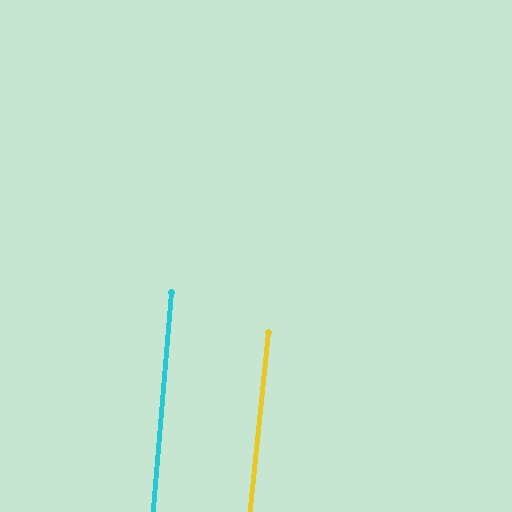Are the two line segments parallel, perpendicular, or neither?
Parallel — their directions differ by only 1.4°.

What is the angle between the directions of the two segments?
Approximately 1 degree.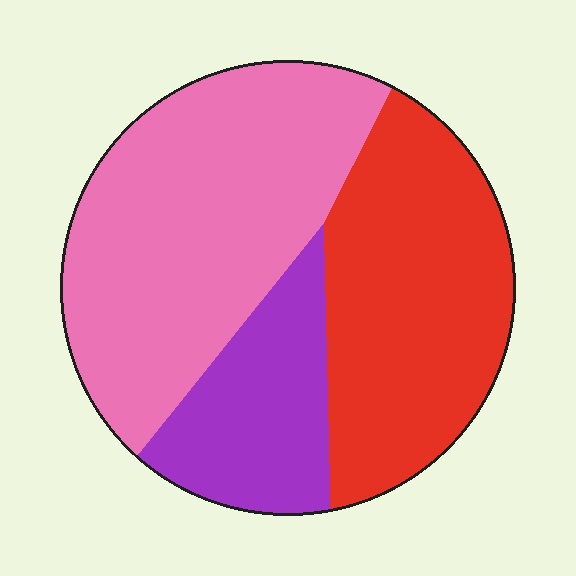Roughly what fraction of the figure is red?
Red covers about 35% of the figure.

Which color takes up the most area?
Pink, at roughly 45%.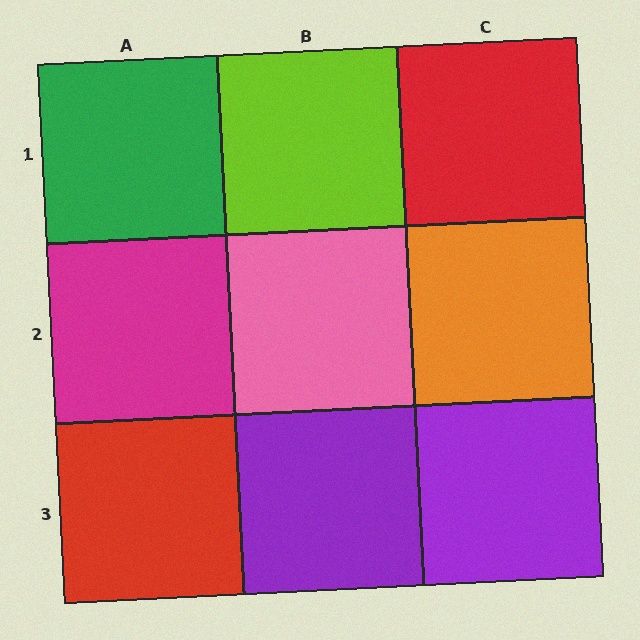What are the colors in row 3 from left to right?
Red, purple, purple.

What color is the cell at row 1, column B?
Lime.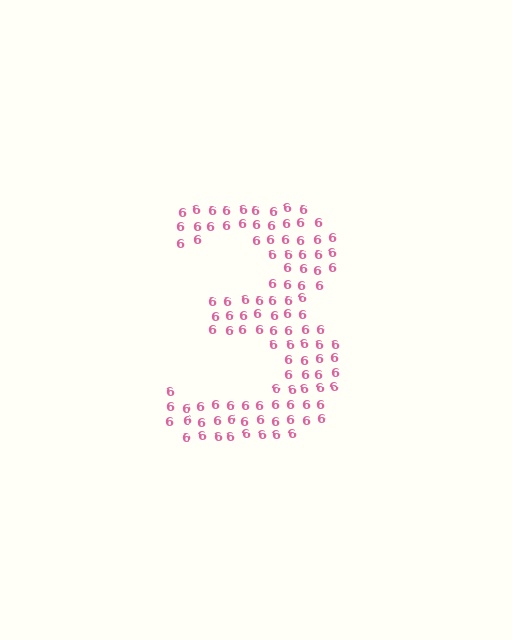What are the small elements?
The small elements are digit 6's.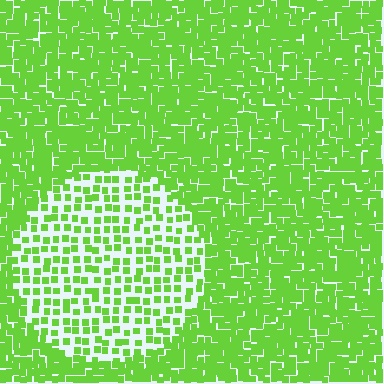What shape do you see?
I see a circle.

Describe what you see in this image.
The image contains small lime elements arranged at two different densities. A circle-shaped region is visible where the elements are less densely packed than the surrounding area.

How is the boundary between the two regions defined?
The boundary is defined by a change in element density (approximately 2.4x ratio). All elements are the same color, size, and shape.